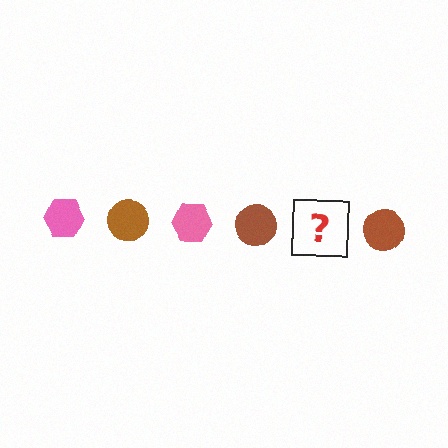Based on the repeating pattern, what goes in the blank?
The blank should be a pink hexagon.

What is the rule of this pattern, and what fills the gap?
The rule is that the pattern alternates between pink hexagon and brown circle. The gap should be filled with a pink hexagon.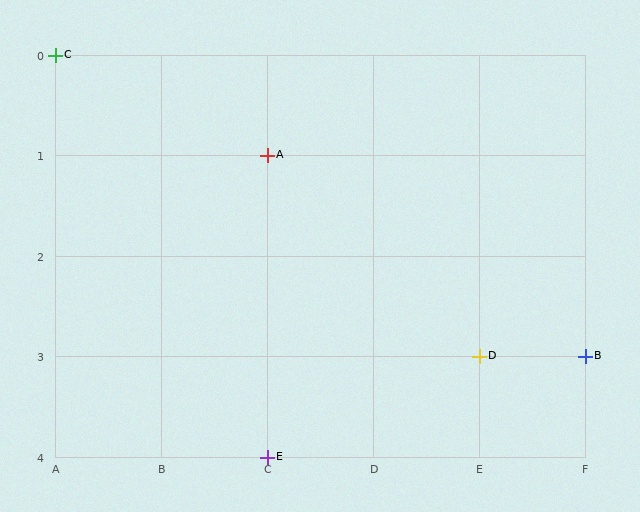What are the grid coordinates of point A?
Point A is at grid coordinates (C, 1).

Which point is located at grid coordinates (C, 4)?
Point E is at (C, 4).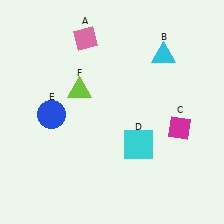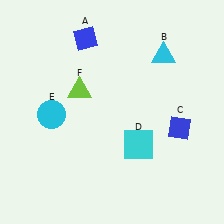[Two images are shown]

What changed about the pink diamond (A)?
In Image 1, A is pink. In Image 2, it changed to blue.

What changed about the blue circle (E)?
In Image 1, E is blue. In Image 2, it changed to cyan.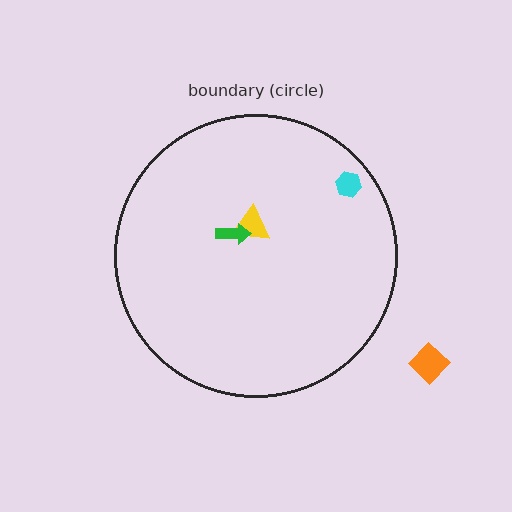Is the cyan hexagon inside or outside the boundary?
Inside.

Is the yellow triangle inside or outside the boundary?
Inside.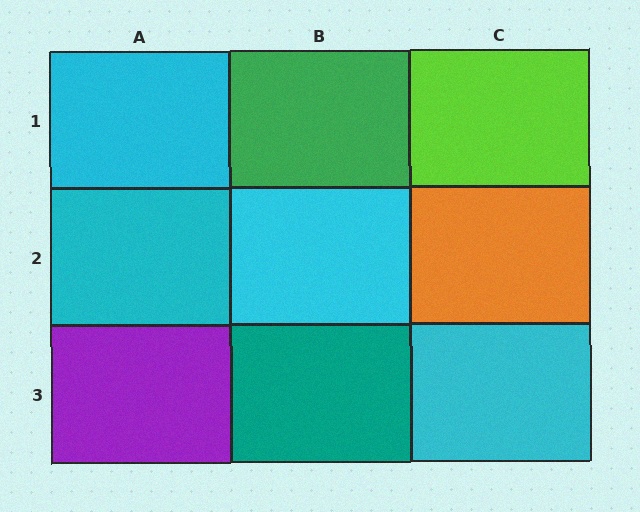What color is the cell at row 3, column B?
Teal.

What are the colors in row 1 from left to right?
Cyan, green, lime.